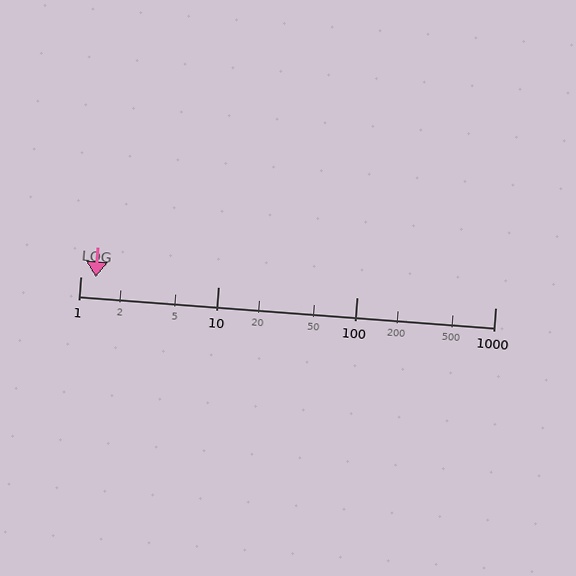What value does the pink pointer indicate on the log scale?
The pointer indicates approximately 1.3.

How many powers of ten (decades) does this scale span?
The scale spans 3 decades, from 1 to 1000.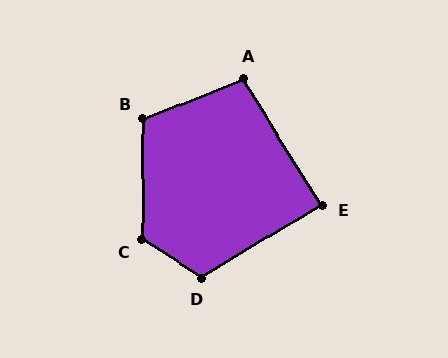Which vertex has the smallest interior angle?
E, at approximately 89 degrees.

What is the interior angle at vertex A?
Approximately 101 degrees (obtuse).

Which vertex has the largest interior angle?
C, at approximately 123 degrees.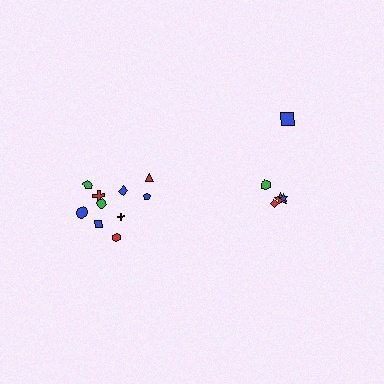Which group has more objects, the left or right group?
The left group.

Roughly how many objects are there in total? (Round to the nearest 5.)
Roughly 15 objects in total.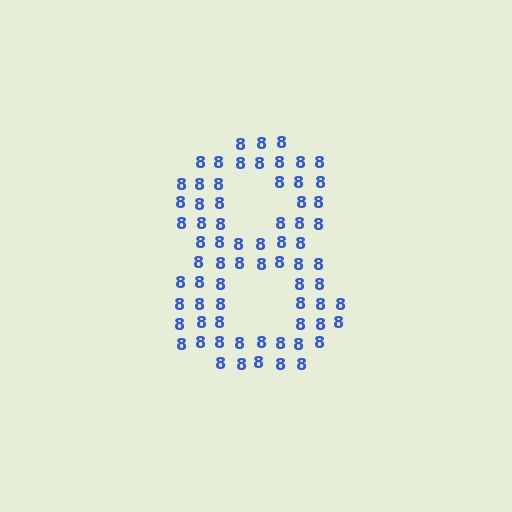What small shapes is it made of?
It is made of small digit 8's.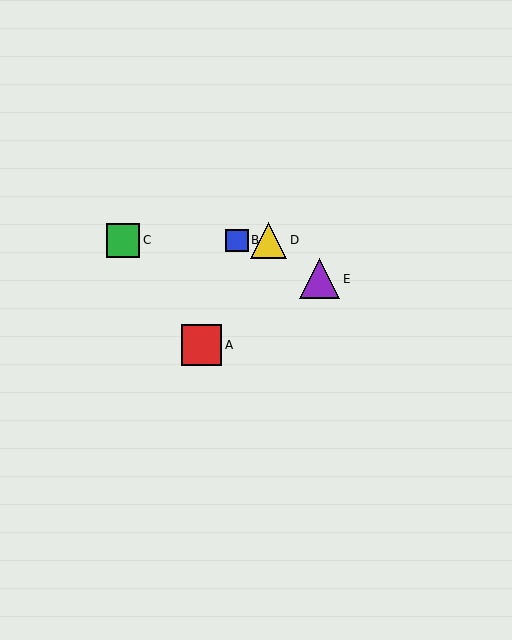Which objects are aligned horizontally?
Objects B, C, D are aligned horizontally.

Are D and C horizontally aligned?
Yes, both are at y≈240.